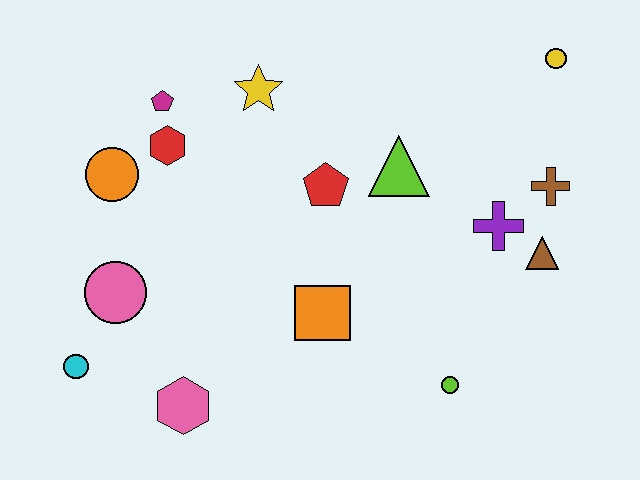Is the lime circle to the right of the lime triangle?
Yes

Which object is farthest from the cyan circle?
The yellow circle is farthest from the cyan circle.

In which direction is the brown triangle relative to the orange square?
The brown triangle is to the right of the orange square.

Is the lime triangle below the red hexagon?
Yes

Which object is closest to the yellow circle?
The brown cross is closest to the yellow circle.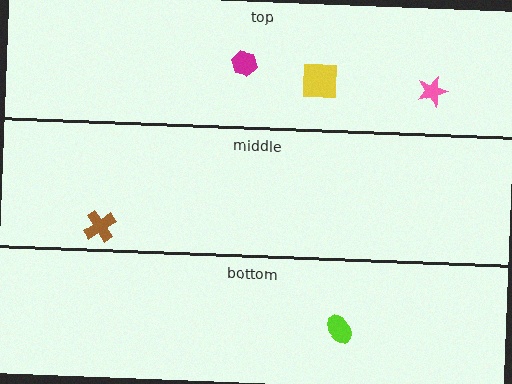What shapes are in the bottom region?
The lime ellipse.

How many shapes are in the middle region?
1.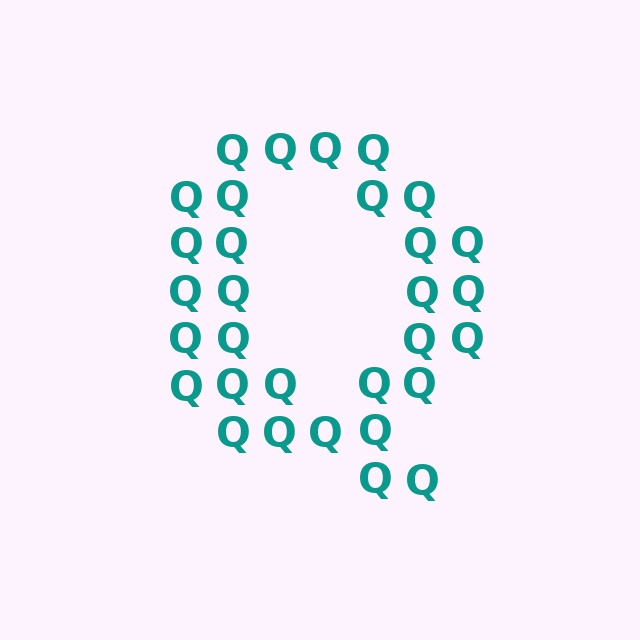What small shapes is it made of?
It is made of small letter Q's.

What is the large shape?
The large shape is the letter Q.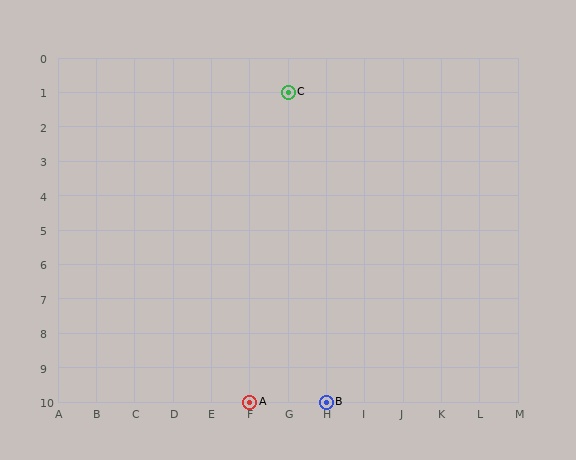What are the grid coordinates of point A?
Point A is at grid coordinates (F, 10).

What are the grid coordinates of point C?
Point C is at grid coordinates (G, 1).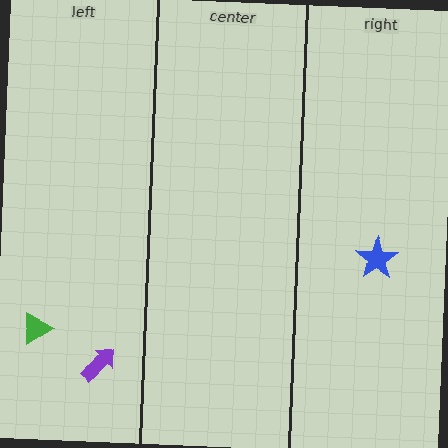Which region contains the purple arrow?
The left region.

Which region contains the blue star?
The right region.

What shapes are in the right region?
The blue star.